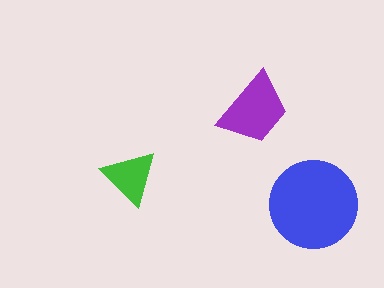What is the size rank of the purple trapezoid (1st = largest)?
2nd.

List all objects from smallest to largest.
The green triangle, the purple trapezoid, the blue circle.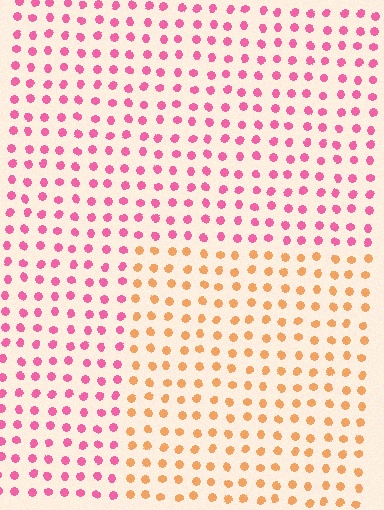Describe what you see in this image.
The image is filled with small pink elements in a uniform arrangement. A rectangle-shaped region is visible where the elements are tinted to a slightly different hue, forming a subtle color boundary.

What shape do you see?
I see a rectangle.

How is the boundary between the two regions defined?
The boundary is defined purely by a slight shift in hue (about 56 degrees). Spacing, size, and orientation are identical on both sides.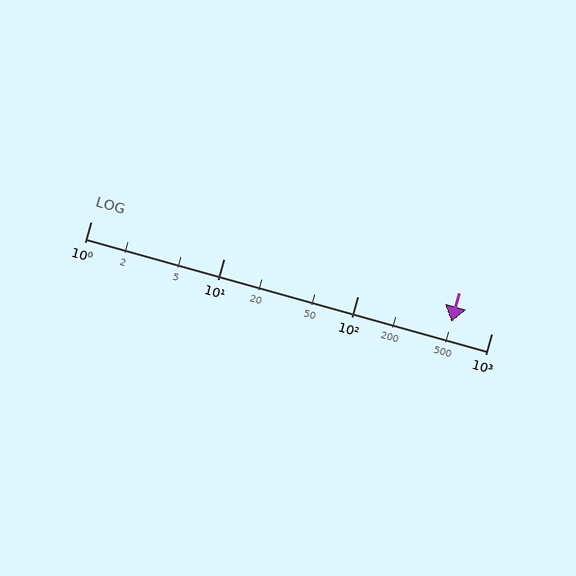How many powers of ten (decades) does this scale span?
The scale spans 3 decades, from 1 to 1000.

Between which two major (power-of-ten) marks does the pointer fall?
The pointer is between 100 and 1000.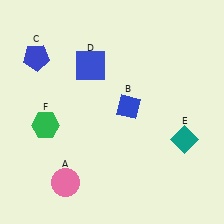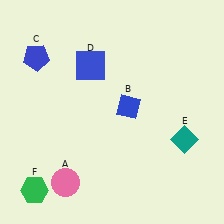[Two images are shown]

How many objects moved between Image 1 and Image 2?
1 object moved between the two images.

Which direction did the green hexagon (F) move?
The green hexagon (F) moved down.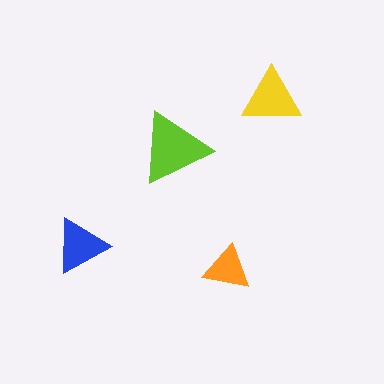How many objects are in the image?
There are 4 objects in the image.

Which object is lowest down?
The orange triangle is bottommost.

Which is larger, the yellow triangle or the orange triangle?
The yellow one.